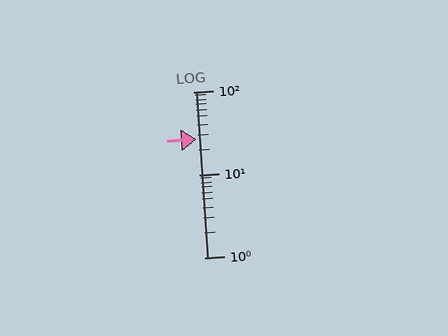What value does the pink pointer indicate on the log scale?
The pointer indicates approximately 27.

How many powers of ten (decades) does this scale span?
The scale spans 2 decades, from 1 to 100.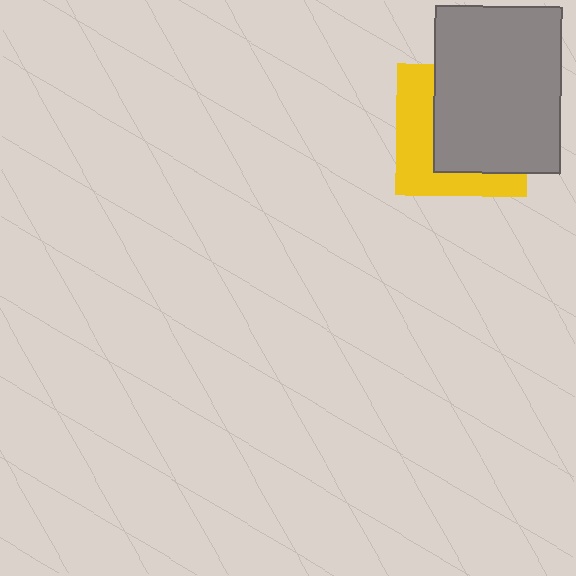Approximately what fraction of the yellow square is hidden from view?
Roughly 59% of the yellow square is hidden behind the gray rectangle.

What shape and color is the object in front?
The object in front is a gray rectangle.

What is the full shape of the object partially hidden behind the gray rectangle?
The partially hidden object is a yellow square.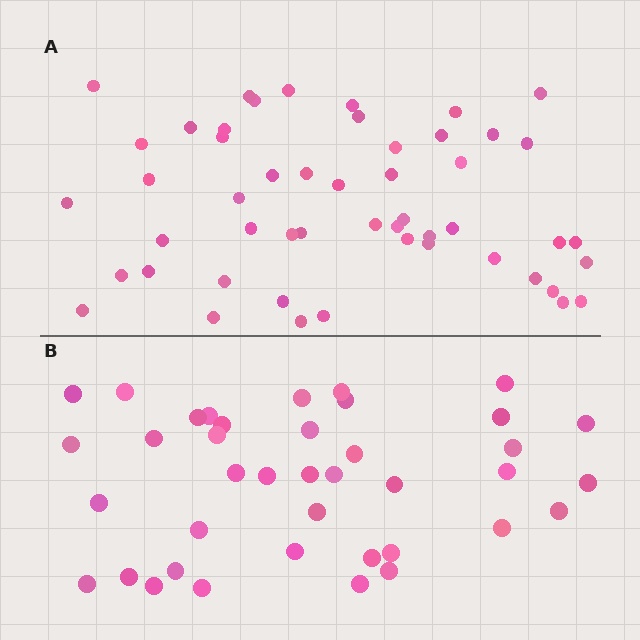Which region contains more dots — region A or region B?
Region A (the top region) has more dots.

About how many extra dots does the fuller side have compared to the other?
Region A has roughly 12 or so more dots than region B.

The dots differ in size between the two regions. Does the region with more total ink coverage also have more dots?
No. Region B has more total ink coverage because its dots are larger, but region A actually contains more individual dots. Total area can be misleading — the number of items is what matters here.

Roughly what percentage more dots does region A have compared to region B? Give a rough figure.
About 30% more.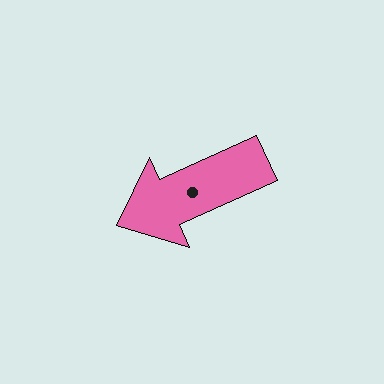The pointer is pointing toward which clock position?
Roughly 8 o'clock.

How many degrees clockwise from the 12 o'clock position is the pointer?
Approximately 246 degrees.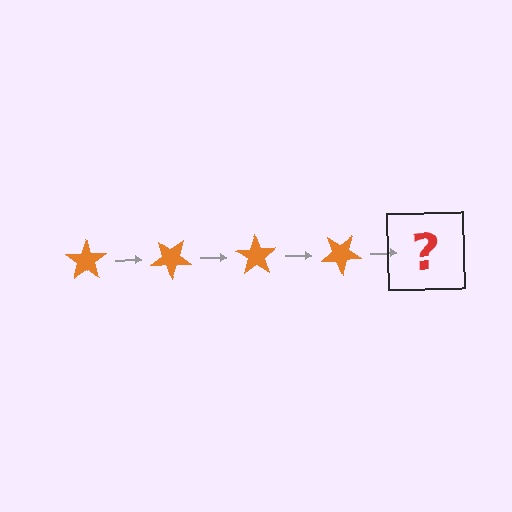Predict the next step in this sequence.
The next step is an orange star rotated 140 degrees.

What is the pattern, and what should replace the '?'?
The pattern is that the star rotates 35 degrees each step. The '?' should be an orange star rotated 140 degrees.